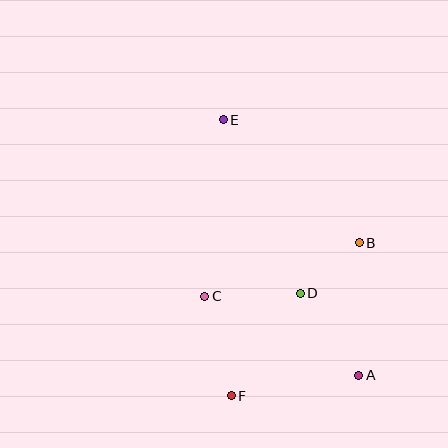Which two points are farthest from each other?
Points A and E are farthest from each other.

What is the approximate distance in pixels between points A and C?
The distance between A and C is approximately 173 pixels.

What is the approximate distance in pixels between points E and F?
The distance between E and F is approximately 276 pixels.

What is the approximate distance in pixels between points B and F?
The distance between B and F is approximately 199 pixels.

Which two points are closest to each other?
Points B and D are closest to each other.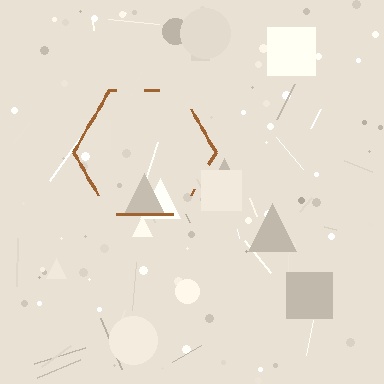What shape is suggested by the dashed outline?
The dashed outline suggests a hexagon.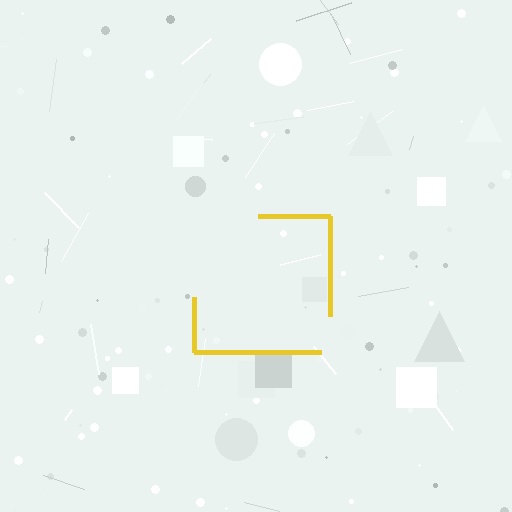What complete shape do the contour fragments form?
The contour fragments form a square.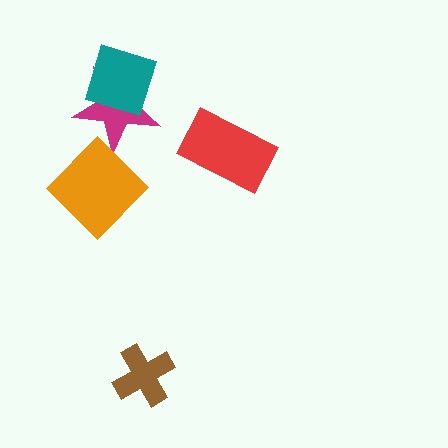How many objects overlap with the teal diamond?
1 object overlaps with the teal diamond.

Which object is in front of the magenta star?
The teal diamond is in front of the magenta star.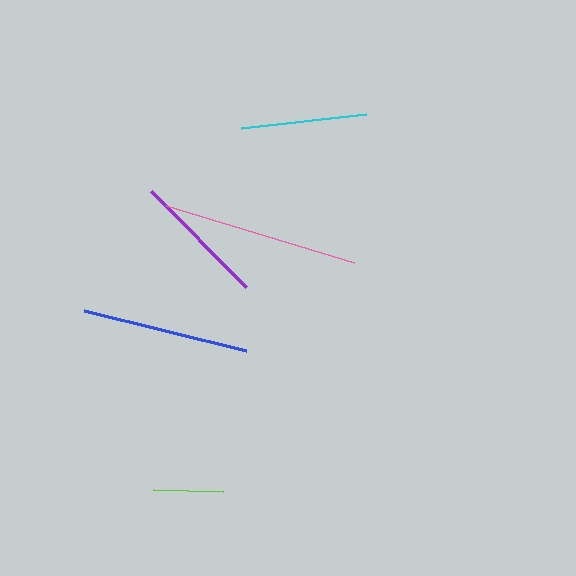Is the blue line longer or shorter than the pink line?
The pink line is longer than the blue line.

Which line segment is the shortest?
The lime line is the shortest at approximately 70 pixels.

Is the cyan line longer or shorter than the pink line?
The pink line is longer than the cyan line.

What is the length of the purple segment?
The purple segment is approximately 136 pixels long.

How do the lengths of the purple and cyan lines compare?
The purple and cyan lines are approximately the same length.